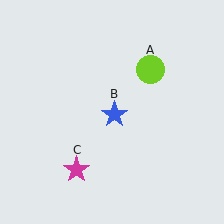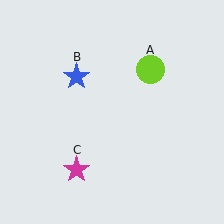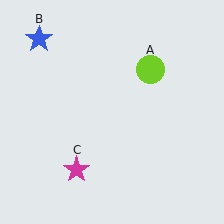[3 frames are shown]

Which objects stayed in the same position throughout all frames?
Lime circle (object A) and magenta star (object C) remained stationary.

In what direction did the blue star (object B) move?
The blue star (object B) moved up and to the left.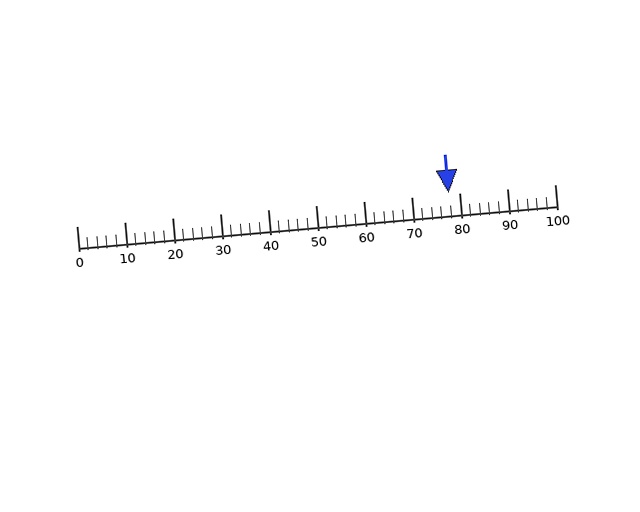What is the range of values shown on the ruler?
The ruler shows values from 0 to 100.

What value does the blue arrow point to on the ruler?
The blue arrow points to approximately 78.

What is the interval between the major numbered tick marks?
The major tick marks are spaced 10 units apart.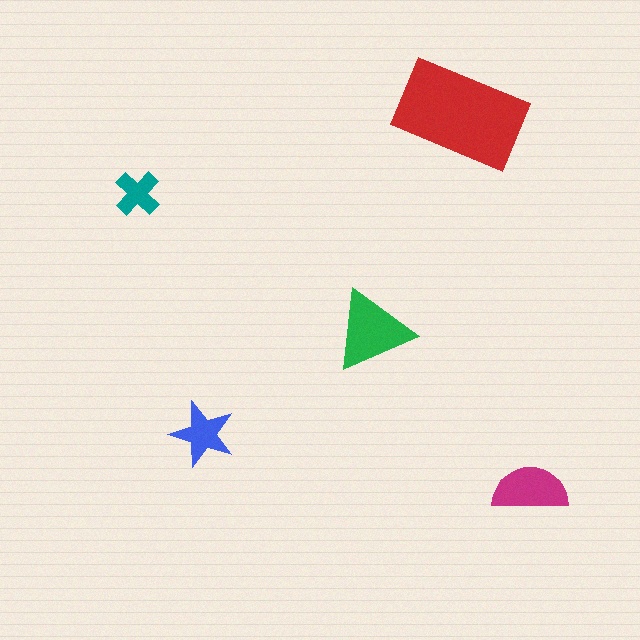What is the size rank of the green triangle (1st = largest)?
2nd.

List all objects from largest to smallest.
The red rectangle, the green triangle, the magenta semicircle, the blue star, the teal cross.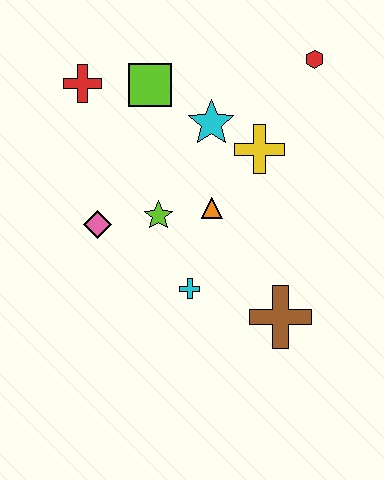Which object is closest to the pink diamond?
The lime star is closest to the pink diamond.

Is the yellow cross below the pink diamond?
No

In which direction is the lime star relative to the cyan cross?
The lime star is above the cyan cross.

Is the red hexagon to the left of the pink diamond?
No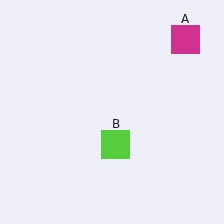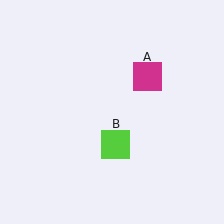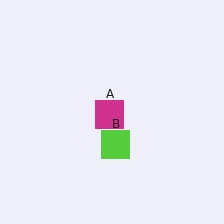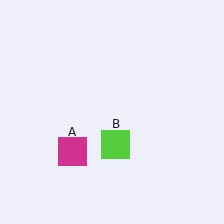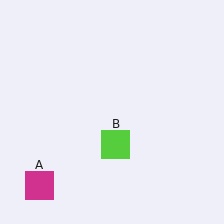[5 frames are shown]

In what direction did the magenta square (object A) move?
The magenta square (object A) moved down and to the left.